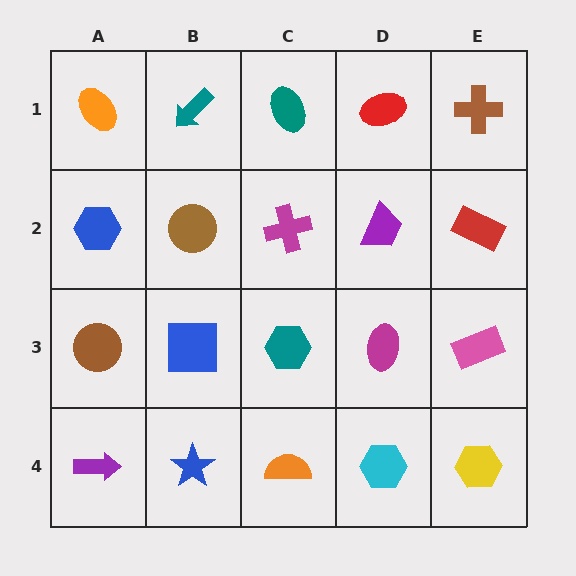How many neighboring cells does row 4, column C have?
3.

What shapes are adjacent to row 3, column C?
A magenta cross (row 2, column C), an orange semicircle (row 4, column C), a blue square (row 3, column B), a magenta ellipse (row 3, column D).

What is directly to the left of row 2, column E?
A purple trapezoid.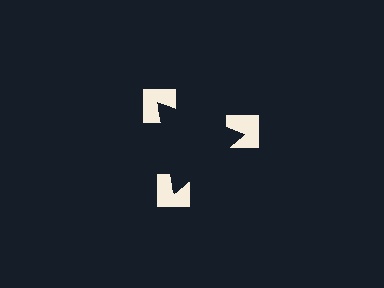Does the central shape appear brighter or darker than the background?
It typically appears slightly darker than the background, even though no actual brightness change is drawn.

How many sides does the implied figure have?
3 sides.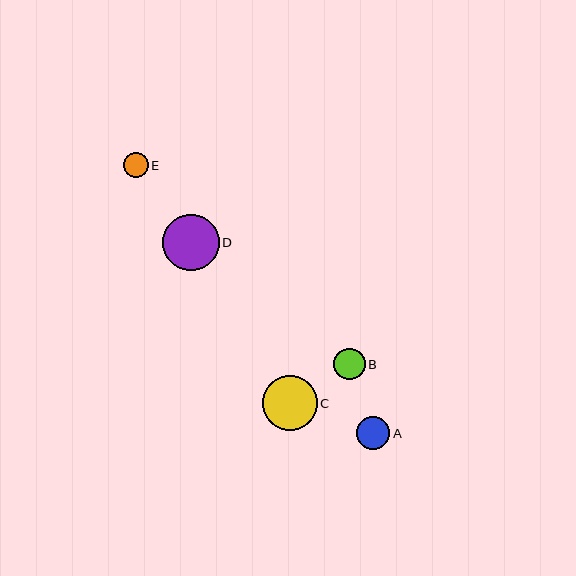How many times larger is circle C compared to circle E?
Circle C is approximately 2.2 times the size of circle E.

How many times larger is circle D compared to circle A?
Circle D is approximately 1.7 times the size of circle A.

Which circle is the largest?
Circle D is the largest with a size of approximately 57 pixels.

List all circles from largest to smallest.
From largest to smallest: D, C, A, B, E.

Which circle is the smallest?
Circle E is the smallest with a size of approximately 25 pixels.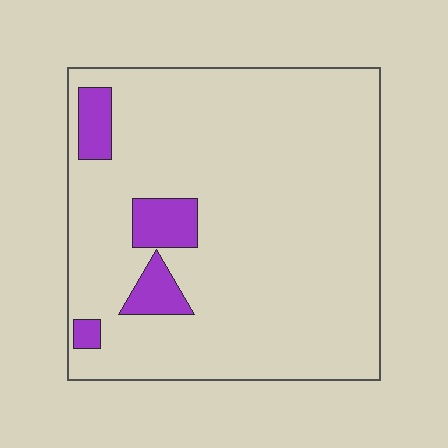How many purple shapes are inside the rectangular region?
4.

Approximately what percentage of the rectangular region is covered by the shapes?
Approximately 10%.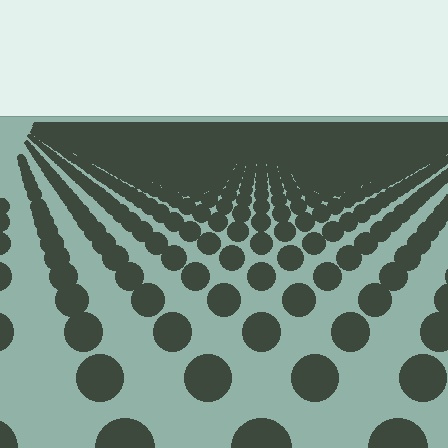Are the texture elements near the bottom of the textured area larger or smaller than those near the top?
Larger. Near the bottom, elements are closer to the viewer and appear at a bigger on-screen size.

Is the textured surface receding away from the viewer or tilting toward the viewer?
The surface is receding away from the viewer. Texture elements get smaller and denser toward the top.